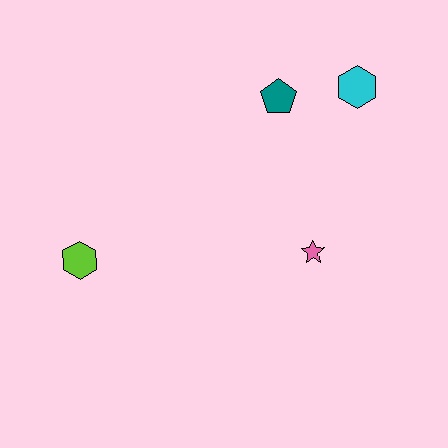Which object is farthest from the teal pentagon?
The lime hexagon is farthest from the teal pentagon.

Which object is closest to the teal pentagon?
The cyan hexagon is closest to the teal pentagon.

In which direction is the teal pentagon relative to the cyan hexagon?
The teal pentagon is to the left of the cyan hexagon.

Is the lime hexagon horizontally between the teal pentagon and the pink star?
No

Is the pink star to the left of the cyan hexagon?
Yes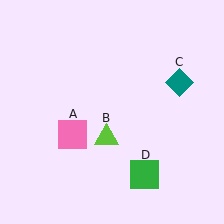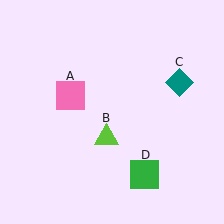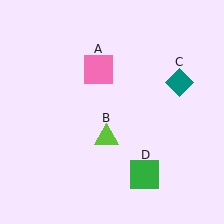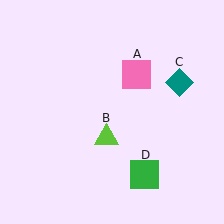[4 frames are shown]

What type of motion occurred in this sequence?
The pink square (object A) rotated clockwise around the center of the scene.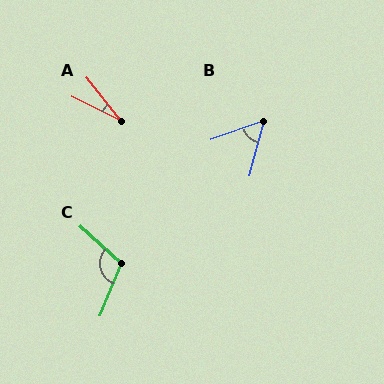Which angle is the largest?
C, at approximately 110 degrees.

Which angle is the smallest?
A, at approximately 25 degrees.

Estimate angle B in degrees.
Approximately 56 degrees.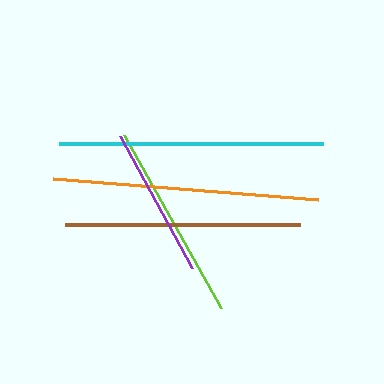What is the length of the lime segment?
The lime segment is approximately 198 pixels long.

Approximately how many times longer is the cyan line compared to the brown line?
The cyan line is approximately 1.1 times the length of the brown line.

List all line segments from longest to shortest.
From longest to shortest: orange, cyan, brown, lime, purple.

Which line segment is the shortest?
The purple line is the shortest at approximately 151 pixels.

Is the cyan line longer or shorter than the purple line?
The cyan line is longer than the purple line.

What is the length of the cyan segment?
The cyan segment is approximately 265 pixels long.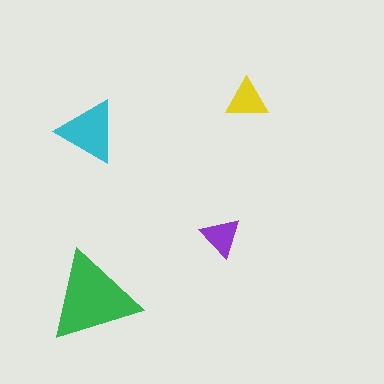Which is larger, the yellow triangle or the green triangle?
The green one.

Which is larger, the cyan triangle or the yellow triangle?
The cyan one.